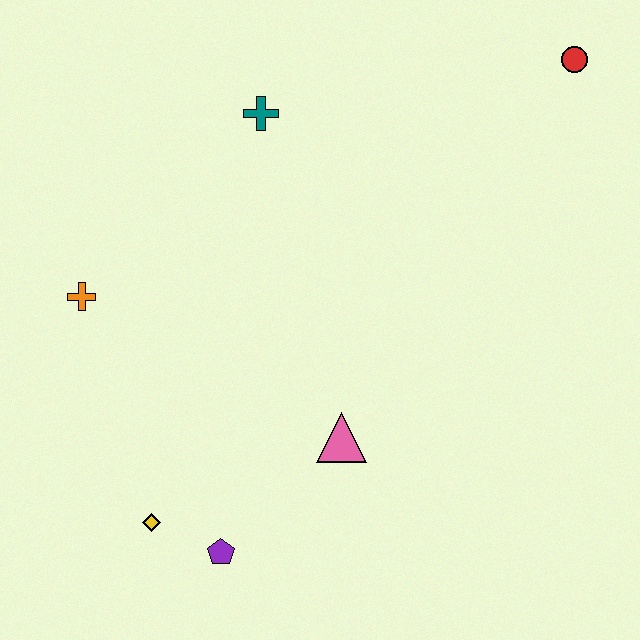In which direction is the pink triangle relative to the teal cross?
The pink triangle is below the teal cross.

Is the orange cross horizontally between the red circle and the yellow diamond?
No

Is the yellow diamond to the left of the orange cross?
No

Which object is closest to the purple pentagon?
The yellow diamond is closest to the purple pentagon.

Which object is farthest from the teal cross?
The purple pentagon is farthest from the teal cross.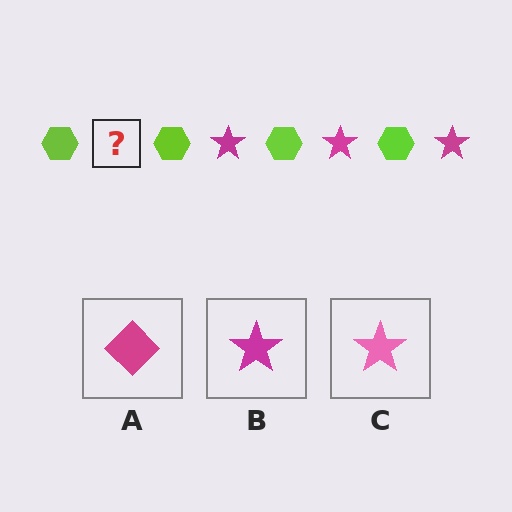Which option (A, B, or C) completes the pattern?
B.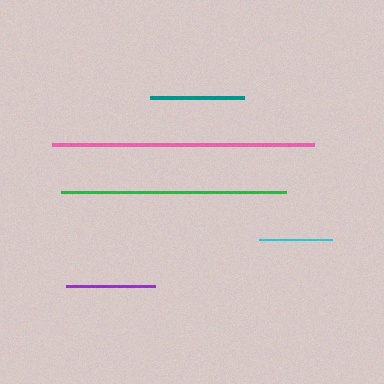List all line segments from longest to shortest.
From longest to shortest: pink, green, teal, purple, cyan.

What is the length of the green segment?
The green segment is approximately 225 pixels long.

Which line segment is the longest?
The pink line is the longest at approximately 262 pixels.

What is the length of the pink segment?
The pink segment is approximately 262 pixels long.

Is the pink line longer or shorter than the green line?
The pink line is longer than the green line.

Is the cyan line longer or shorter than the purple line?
The purple line is longer than the cyan line.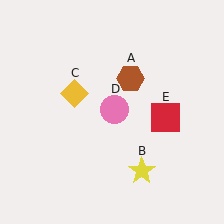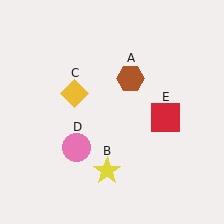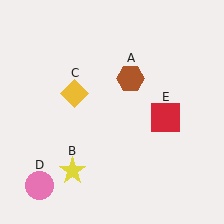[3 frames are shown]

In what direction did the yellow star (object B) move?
The yellow star (object B) moved left.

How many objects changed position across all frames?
2 objects changed position: yellow star (object B), pink circle (object D).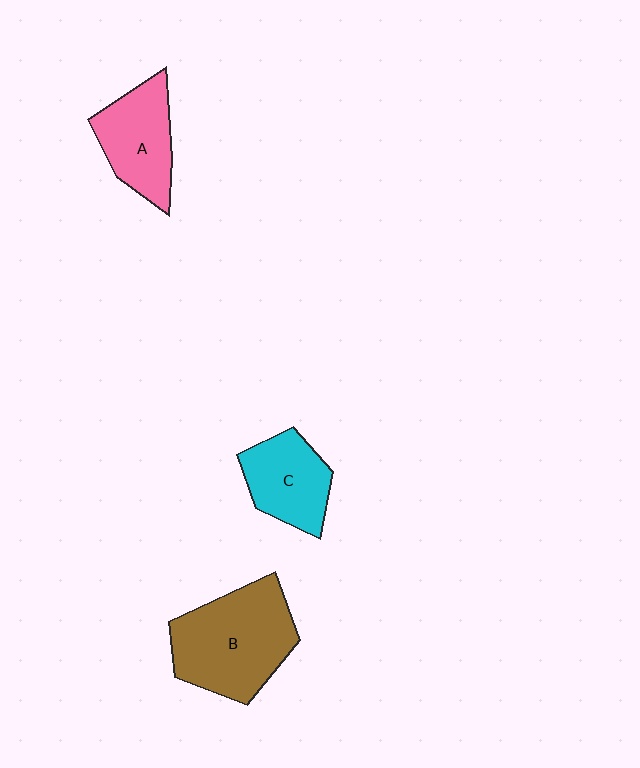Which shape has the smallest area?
Shape C (cyan).